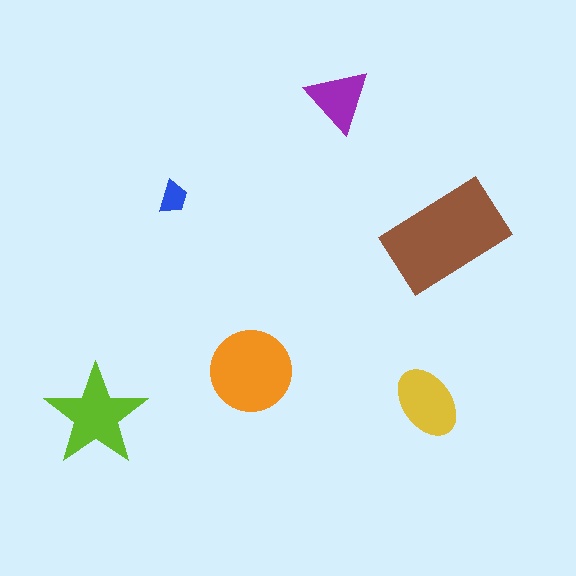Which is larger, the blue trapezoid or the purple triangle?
The purple triangle.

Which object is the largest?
The brown rectangle.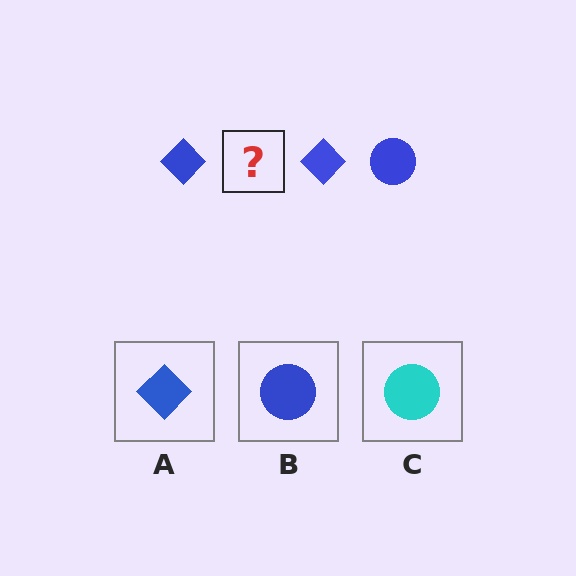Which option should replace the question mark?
Option B.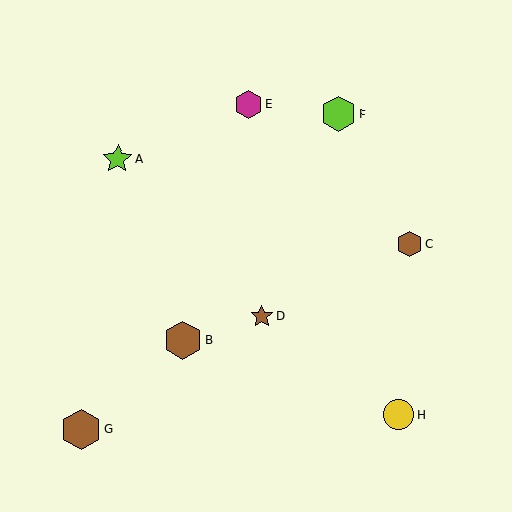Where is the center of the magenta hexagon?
The center of the magenta hexagon is at (248, 104).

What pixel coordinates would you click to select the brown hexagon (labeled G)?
Click at (81, 430) to select the brown hexagon G.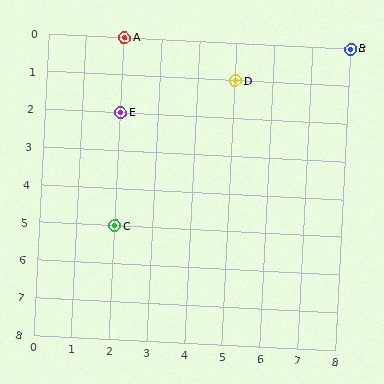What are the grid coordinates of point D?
Point D is at grid coordinates (5, 1).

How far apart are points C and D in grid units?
Points C and D are 3 columns and 4 rows apart (about 5.0 grid units diagonally).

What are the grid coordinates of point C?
Point C is at grid coordinates (2, 5).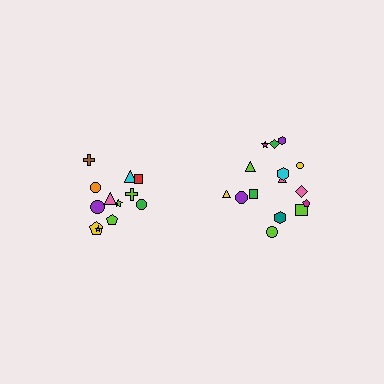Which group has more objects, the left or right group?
The right group.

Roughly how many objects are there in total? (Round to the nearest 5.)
Roughly 25 objects in total.